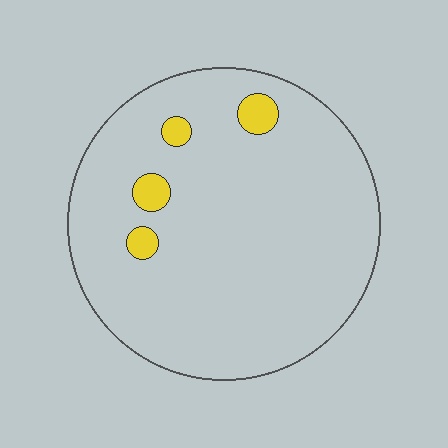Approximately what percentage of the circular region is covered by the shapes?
Approximately 5%.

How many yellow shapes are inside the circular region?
4.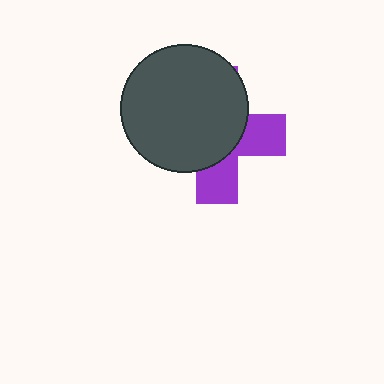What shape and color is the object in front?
The object in front is a dark gray circle.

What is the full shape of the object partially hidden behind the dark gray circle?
The partially hidden object is a purple cross.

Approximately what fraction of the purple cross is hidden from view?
Roughly 64% of the purple cross is hidden behind the dark gray circle.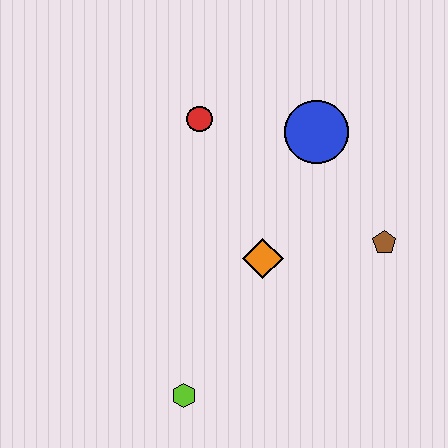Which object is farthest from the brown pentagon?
The lime hexagon is farthest from the brown pentagon.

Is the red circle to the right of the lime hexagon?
Yes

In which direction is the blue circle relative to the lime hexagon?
The blue circle is above the lime hexagon.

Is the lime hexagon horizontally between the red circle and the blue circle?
No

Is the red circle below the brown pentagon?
No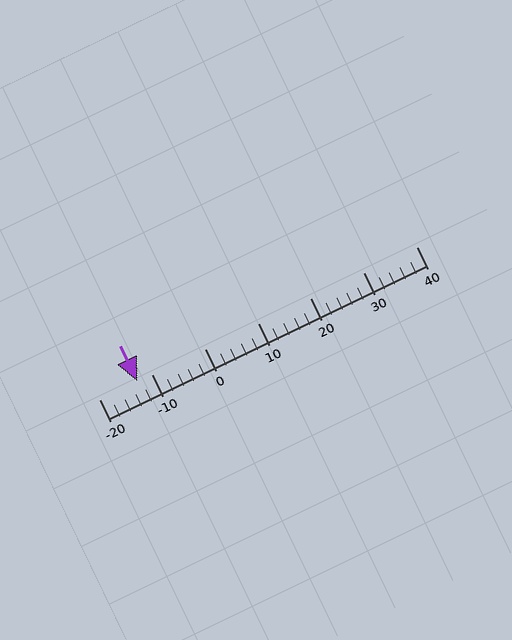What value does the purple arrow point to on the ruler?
The purple arrow points to approximately -13.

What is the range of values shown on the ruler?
The ruler shows values from -20 to 40.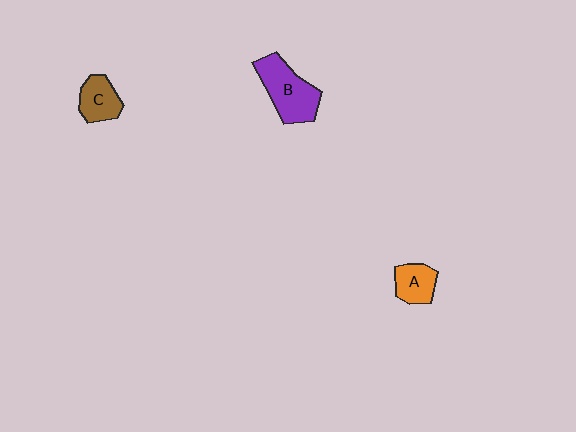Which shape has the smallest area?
Shape A (orange).